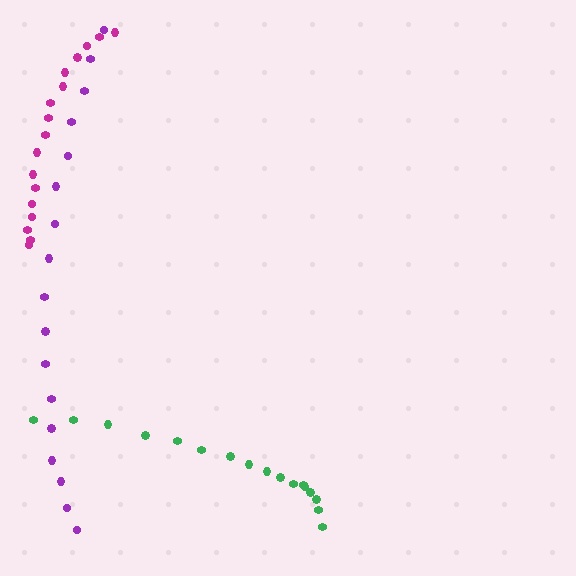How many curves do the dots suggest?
There are 3 distinct paths.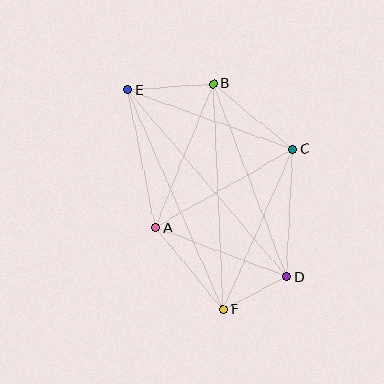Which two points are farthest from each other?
Points D and E are farthest from each other.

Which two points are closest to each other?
Points D and F are closest to each other.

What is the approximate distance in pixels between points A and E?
The distance between A and E is approximately 140 pixels.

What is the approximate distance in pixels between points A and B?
The distance between A and B is approximately 155 pixels.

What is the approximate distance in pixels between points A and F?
The distance between A and F is approximately 107 pixels.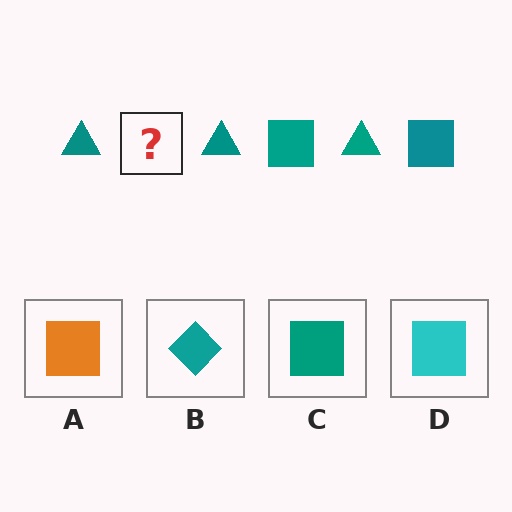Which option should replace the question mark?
Option C.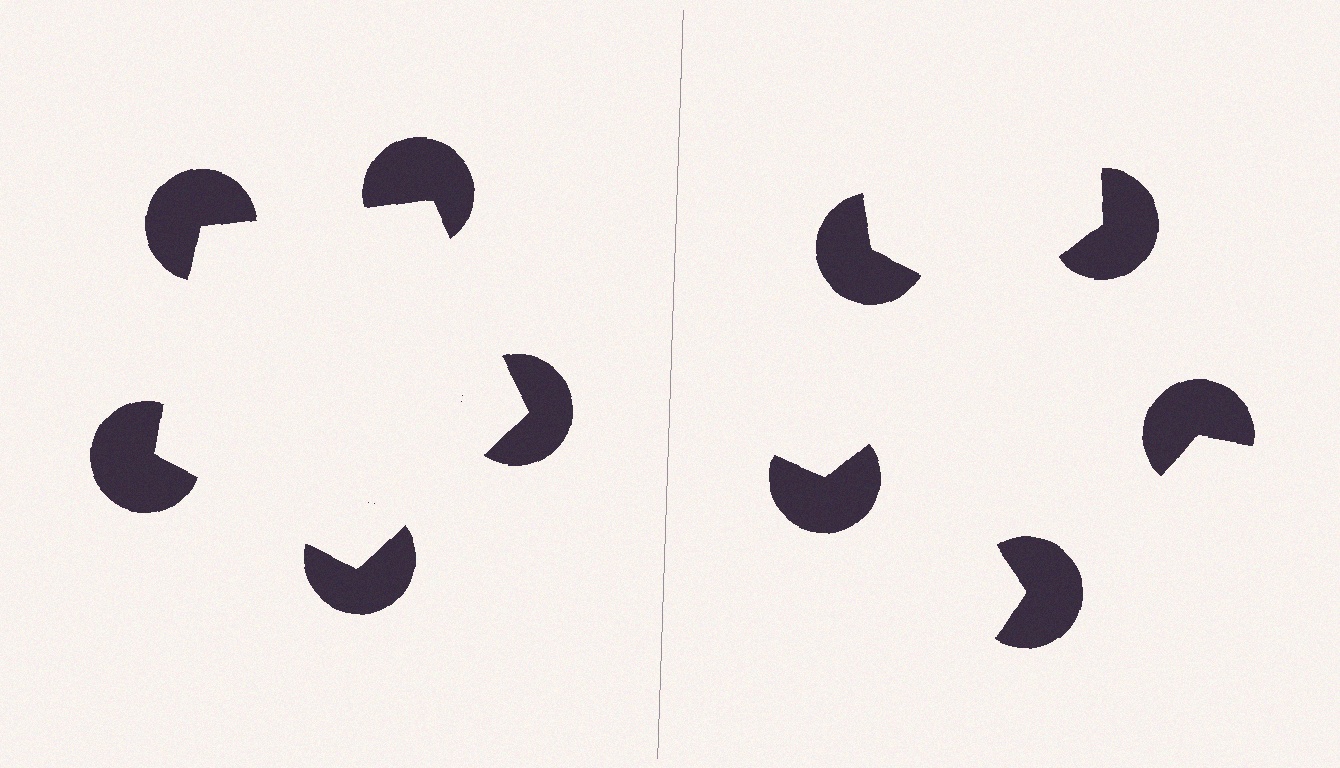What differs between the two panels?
The pac-man discs are positioned identically on both sides; only the wedge orientations differ. On the left they align to a pentagon; on the right they are misaligned.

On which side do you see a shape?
An illusory pentagon appears on the left side. On the right side the wedge cuts are rotated, so no coherent shape forms.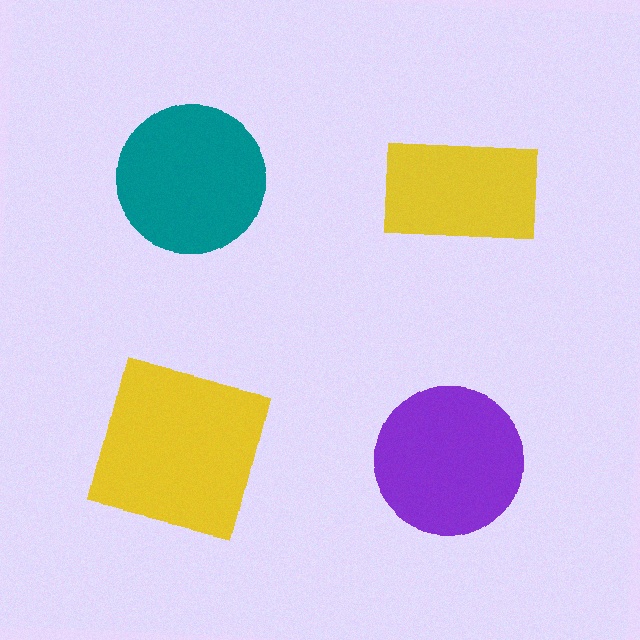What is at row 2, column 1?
A yellow square.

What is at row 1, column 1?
A teal circle.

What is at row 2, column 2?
A purple circle.